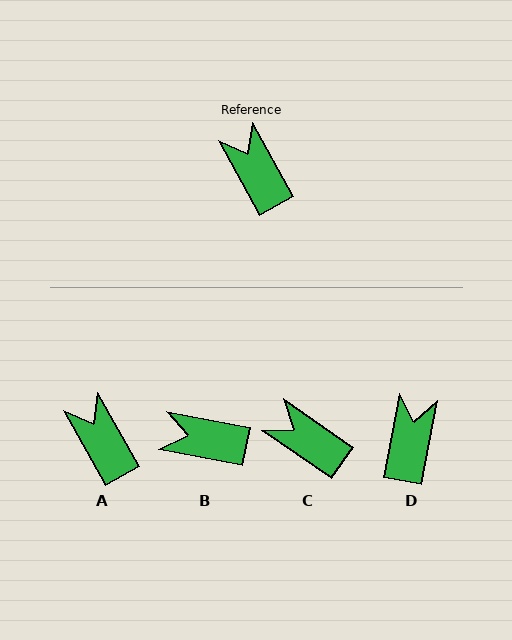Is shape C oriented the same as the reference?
No, it is off by about 26 degrees.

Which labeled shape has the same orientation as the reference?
A.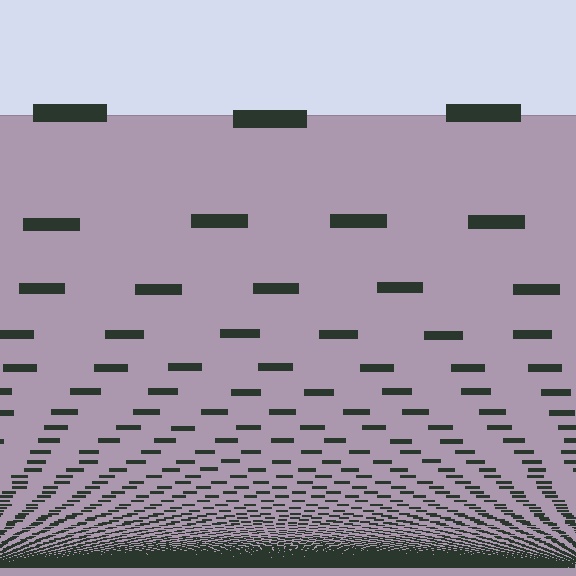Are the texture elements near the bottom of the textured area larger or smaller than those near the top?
Smaller. The gradient is inverted — elements near the bottom are smaller and denser.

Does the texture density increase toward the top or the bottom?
Density increases toward the bottom.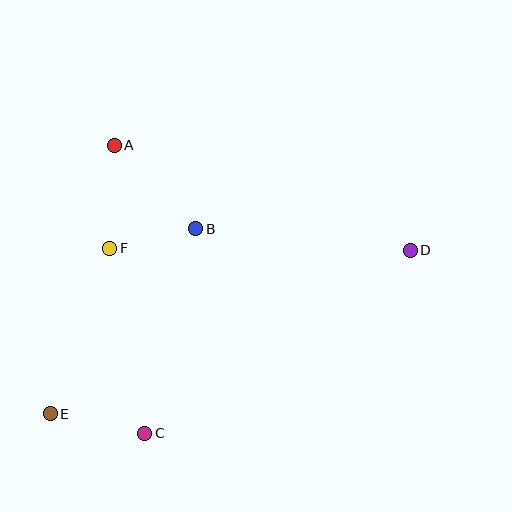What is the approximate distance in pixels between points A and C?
The distance between A and C is approximately 290 pixels.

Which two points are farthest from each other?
Points D and E are farthest from each other.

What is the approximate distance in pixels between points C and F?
The distance between C and F is approximately 188 pixels.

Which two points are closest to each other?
Points B and F are closest to each other.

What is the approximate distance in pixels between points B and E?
The distance between B and E is approximately 235 pixels.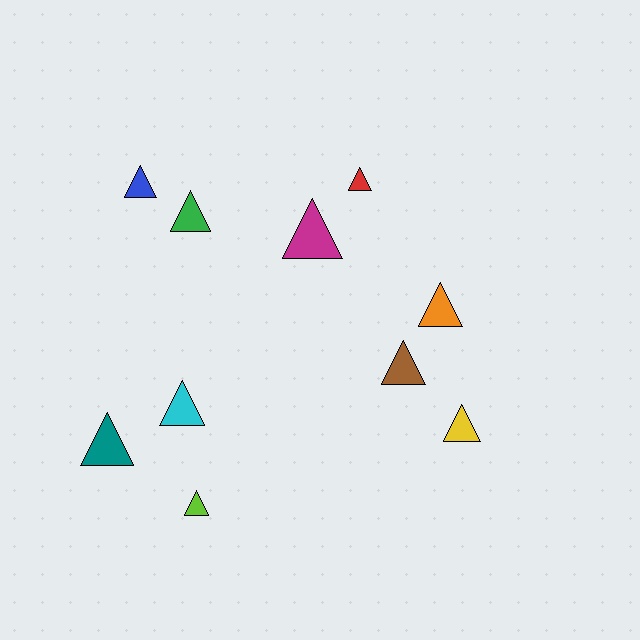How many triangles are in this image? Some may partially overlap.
There are 10 triangles.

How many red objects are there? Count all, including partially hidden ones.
There is 1 red object.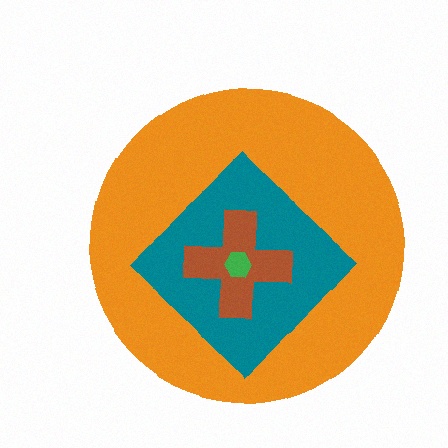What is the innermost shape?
The green hexagon.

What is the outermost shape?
The orange circle.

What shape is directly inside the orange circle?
The teal diamond.